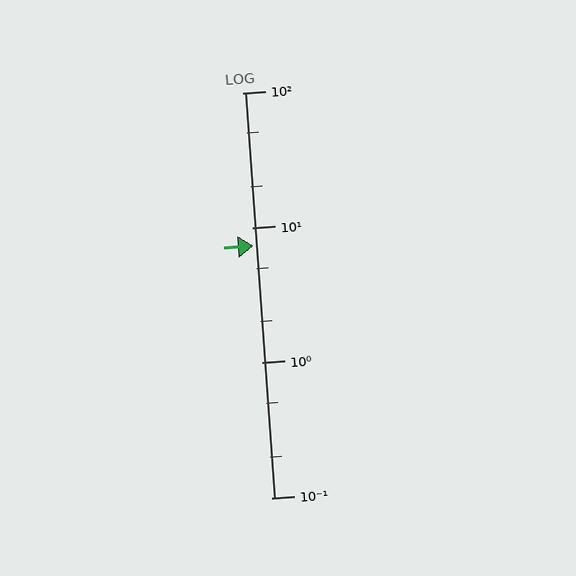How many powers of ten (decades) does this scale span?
The scale spans 3 decades, from 0.1 to 100.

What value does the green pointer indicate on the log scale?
The pointer indicates approximately 7.4.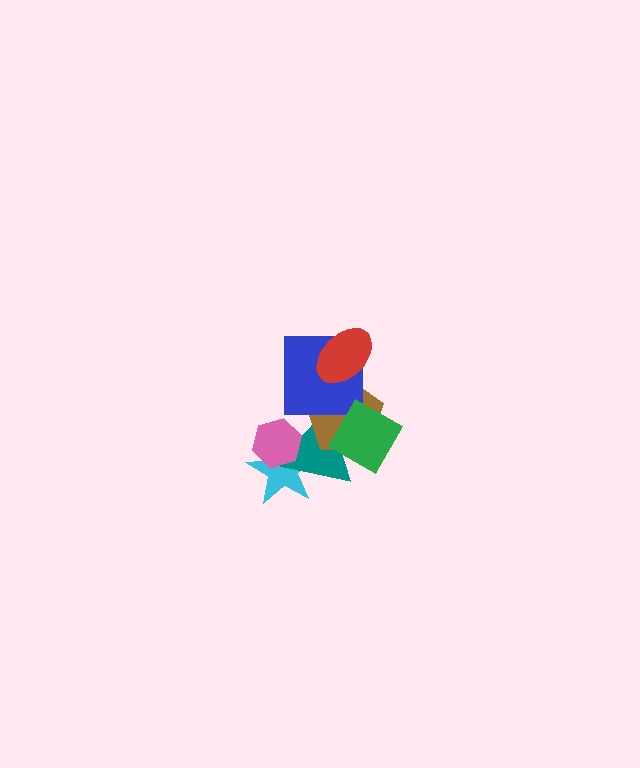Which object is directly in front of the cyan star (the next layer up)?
The teal triangle is directly in front of the cyan star.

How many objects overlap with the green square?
2 objects overlap with the green square.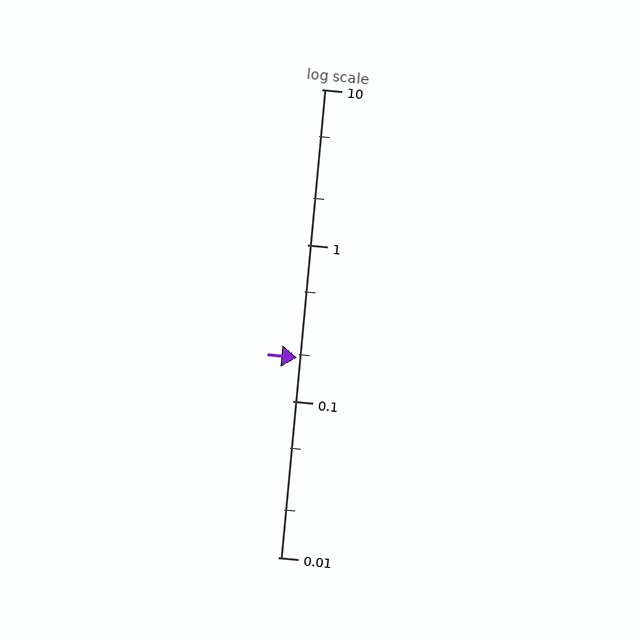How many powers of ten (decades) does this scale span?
The scale spans 3 decades, from 0.01 to 10.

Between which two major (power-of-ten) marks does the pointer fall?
The pointer is between 0.1 and 1.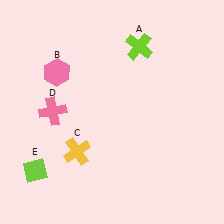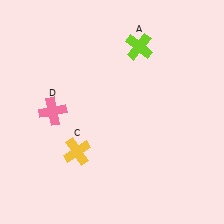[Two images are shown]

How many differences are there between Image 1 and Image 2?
There are 2 differences between the two images.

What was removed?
The pink hexagon (B), the lime diamond (E) were removed in Image 2.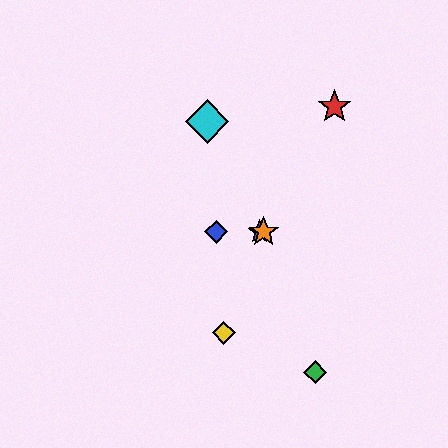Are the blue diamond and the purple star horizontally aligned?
Yes, both are at y≈232.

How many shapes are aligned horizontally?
3 shapes (the blue diamond, the purple star, the orange star) are aligned horizontally.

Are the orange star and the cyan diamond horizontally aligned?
No, the orange star is at y≈232 and the cyan diamond is at y≈122.